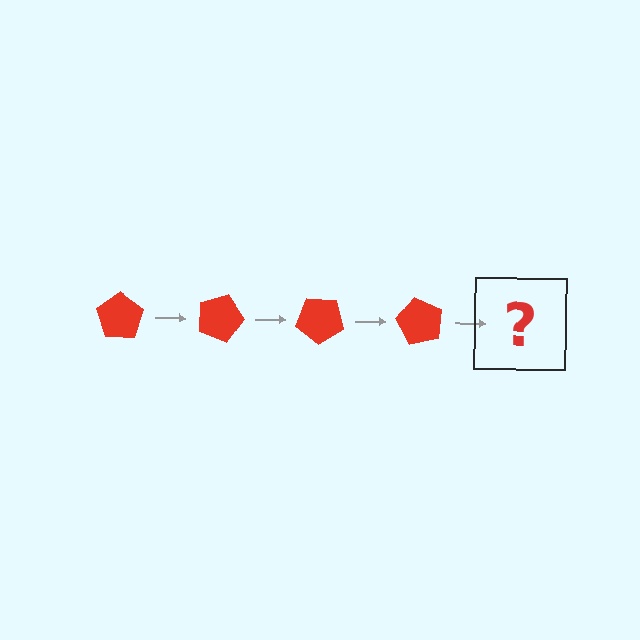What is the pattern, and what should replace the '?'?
The pattern is that the pentagon rotates 20 degrees each step. The '?' should be a red pentagon rotated 80 degrees.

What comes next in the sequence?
The next element should be a red pentagon rotated 80 degrees.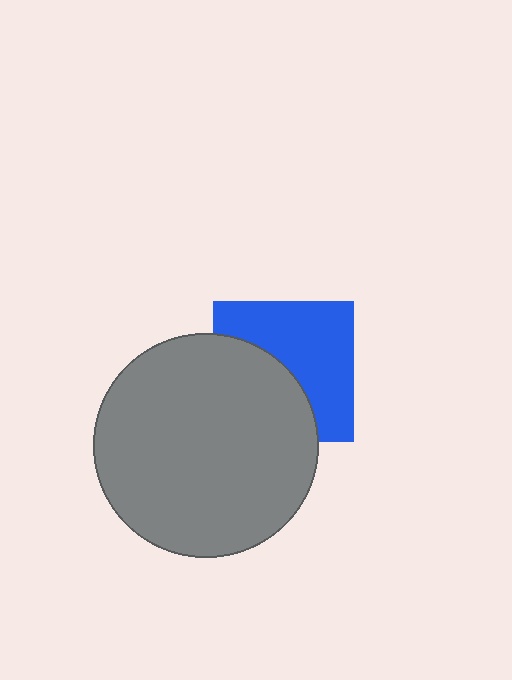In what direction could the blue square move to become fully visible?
The blue square could move toward the upper-right. That would shift it out from behind the gray circle entirely.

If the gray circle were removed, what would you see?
You would see the complete blue square.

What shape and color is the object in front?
The object in front is a gray circle.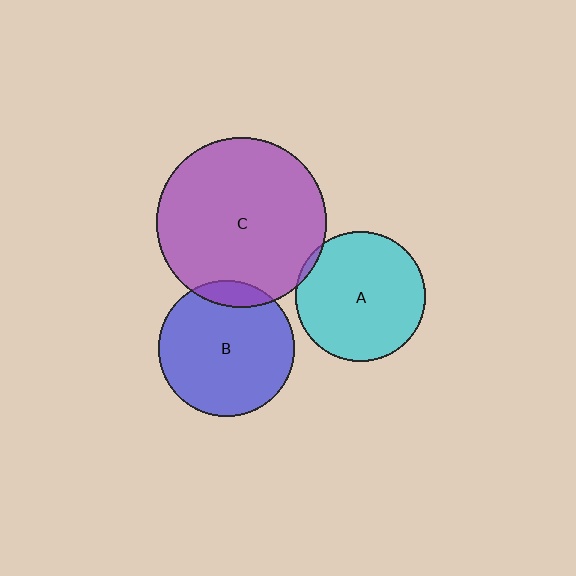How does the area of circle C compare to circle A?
Approximately 1.7 times.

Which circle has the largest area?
Circle C (purple).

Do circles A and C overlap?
Yes.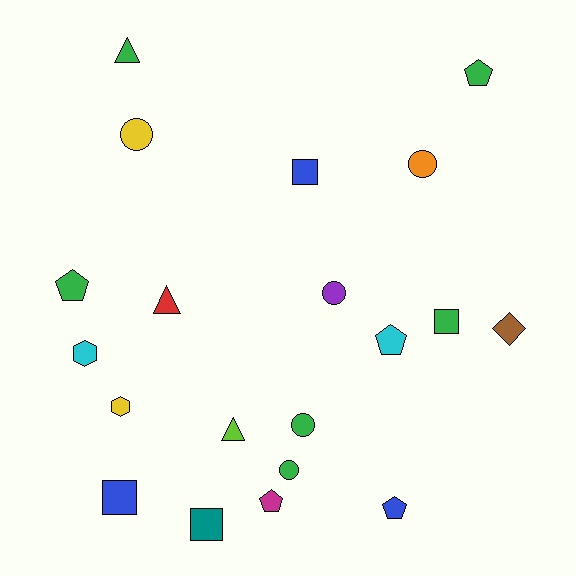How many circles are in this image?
There are 5 circles.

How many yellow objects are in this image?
There are 2 yellow objects.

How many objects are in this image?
There are 20 objects.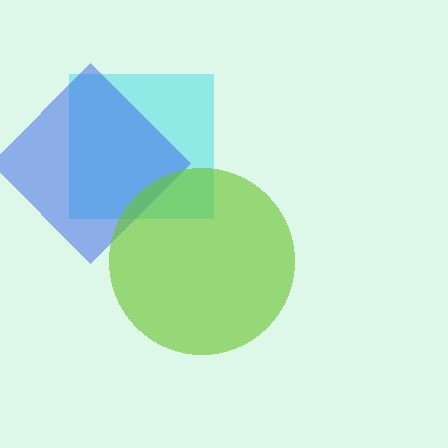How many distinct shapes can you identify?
There are 3 distinct shapes: a cyan square, a blue diamond, a lime circle.